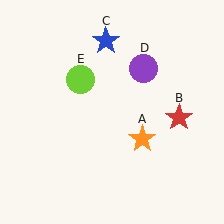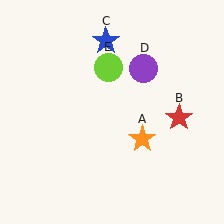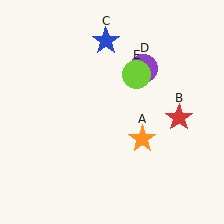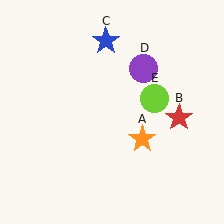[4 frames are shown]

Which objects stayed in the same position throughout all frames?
Orange star (object A) and red star (object B) and blue star (object C) and purple circle (object D) remained stationary.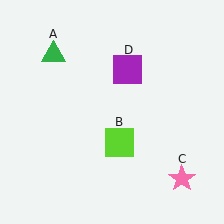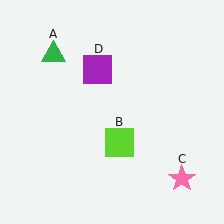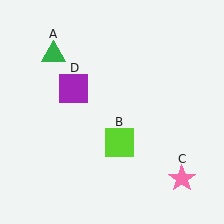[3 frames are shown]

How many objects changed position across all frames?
1 object changed position: purple square (object D).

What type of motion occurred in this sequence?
The purple square (object D) rotated counterclockwise around the center of the scene.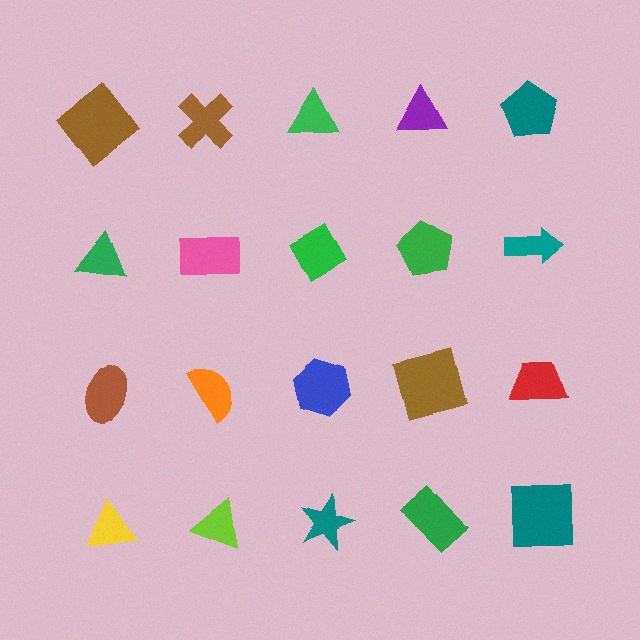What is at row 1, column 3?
A green triangle.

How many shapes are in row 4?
5 shapes.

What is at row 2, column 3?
A green diamond.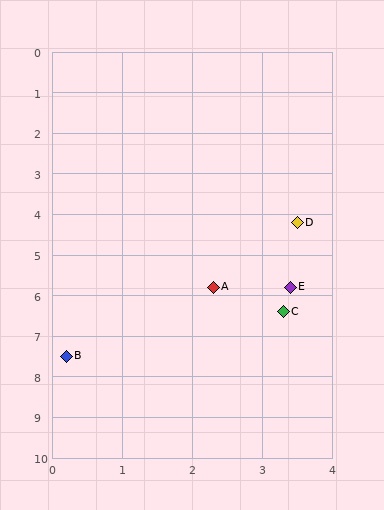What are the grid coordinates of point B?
Point B is at approximately (0.2, 7.5).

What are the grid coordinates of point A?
Point A is at approximately (2.3, 5.8).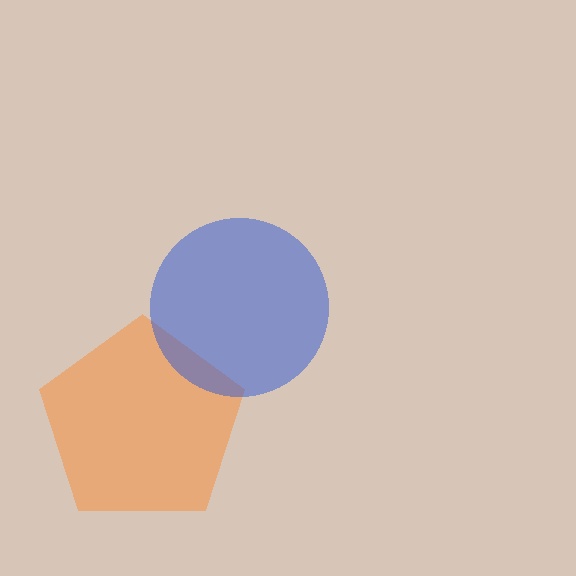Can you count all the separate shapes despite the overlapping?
Yes, there are 2 separate shapes.